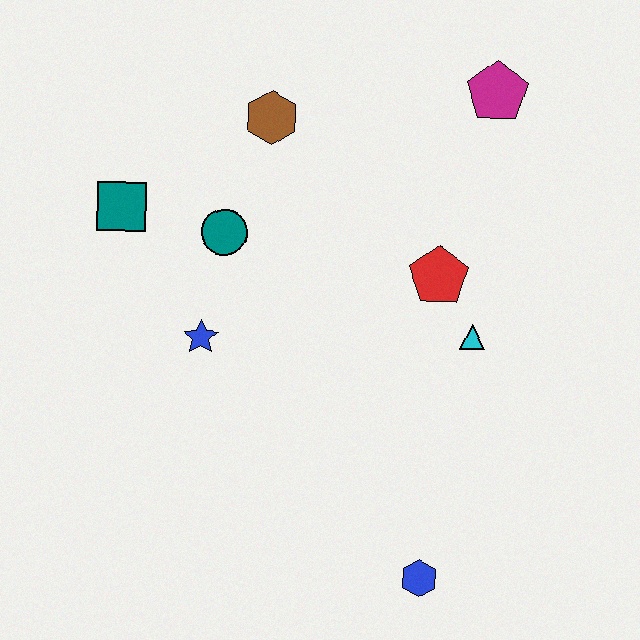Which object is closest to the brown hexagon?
The teal circle is closest to the brown hexagon.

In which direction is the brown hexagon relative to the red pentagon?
The brown hexagon is to the left of the red pentagon.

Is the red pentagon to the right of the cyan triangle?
No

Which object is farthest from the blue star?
The magenta pentagon is farthest from the blue star.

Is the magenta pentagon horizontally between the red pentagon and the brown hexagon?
No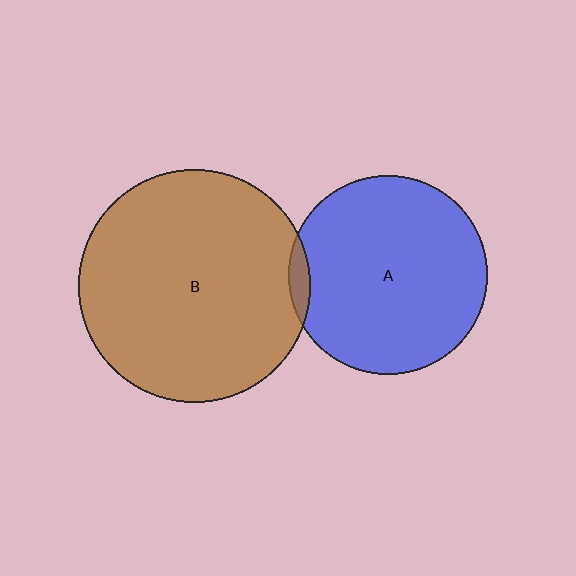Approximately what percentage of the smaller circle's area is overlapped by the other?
Approximately 5%.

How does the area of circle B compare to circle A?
Approximately 1.4 times.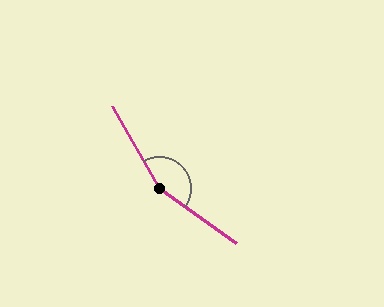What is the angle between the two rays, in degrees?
Approximately 155 degrees.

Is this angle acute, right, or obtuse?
It is obtuse.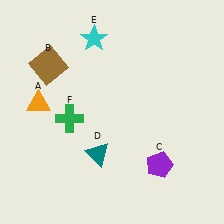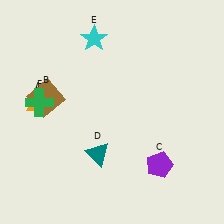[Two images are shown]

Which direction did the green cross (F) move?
The green cross (F) moved left.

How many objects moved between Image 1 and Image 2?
2 objects moved between the two images.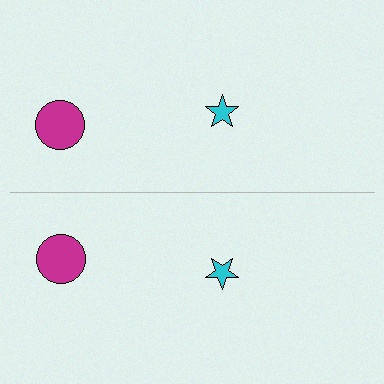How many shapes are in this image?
There are 4 shapes in this image.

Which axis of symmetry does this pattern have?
The pattern has a horizontal axis of symmetry running through the center of the image.